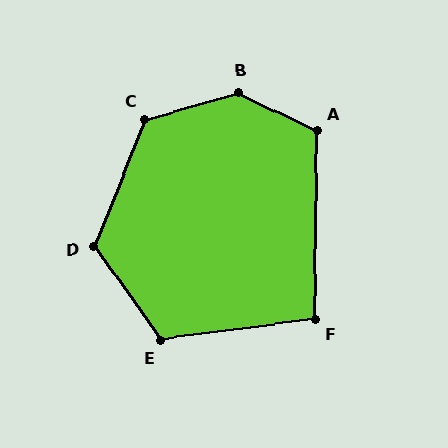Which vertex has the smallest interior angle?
F, at approximately 98 degrees.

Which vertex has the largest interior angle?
B, at approximately 139 degrees.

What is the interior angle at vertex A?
Approximately 115 degrees (obtuse).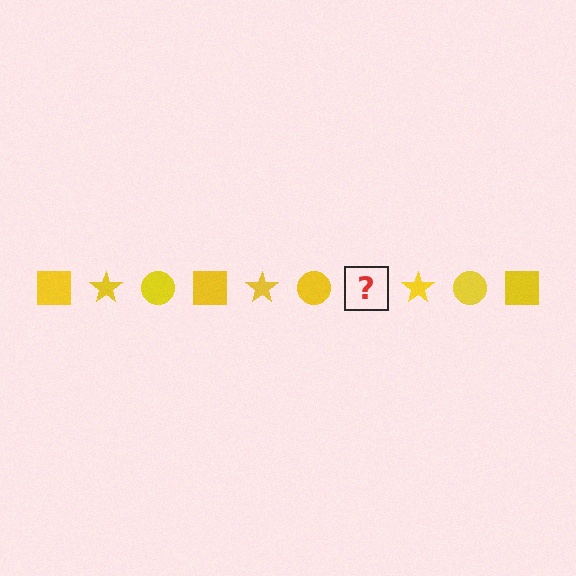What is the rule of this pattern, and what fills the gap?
The rule is that the pattern cycles through square, star, circle shapes in yellow. The gap should be filled with a yellow square.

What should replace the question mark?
The question mark should be replaced with a yellow square.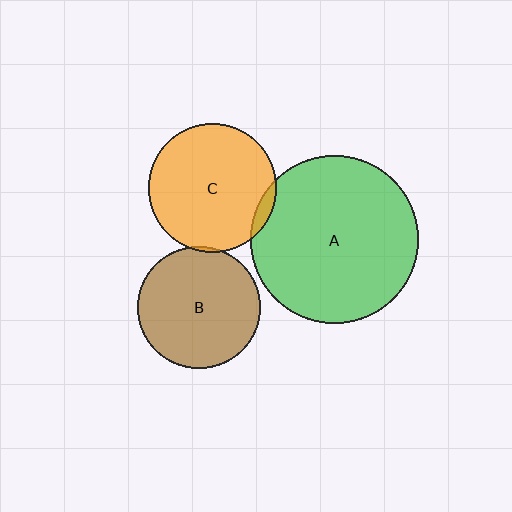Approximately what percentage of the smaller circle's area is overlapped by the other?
Approximately 5%.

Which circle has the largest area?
Circle A (green).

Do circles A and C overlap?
Yes.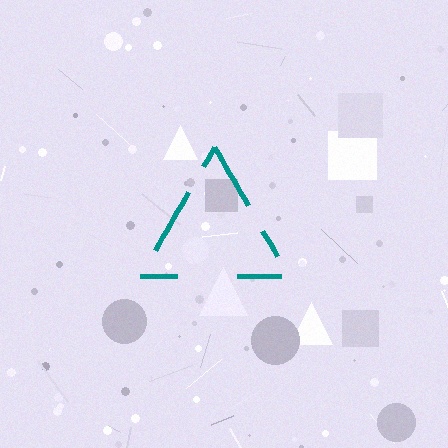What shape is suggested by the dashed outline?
The dashed outline suggests a triangle.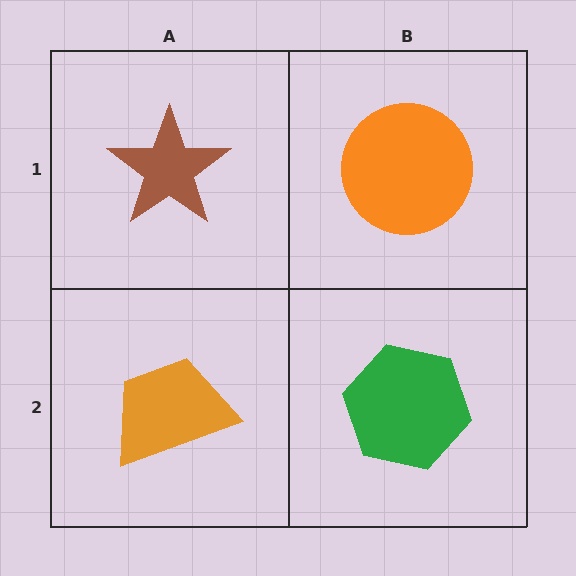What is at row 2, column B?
A green hexagon.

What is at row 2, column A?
An orange trapezoid.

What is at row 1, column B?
An orange circle.